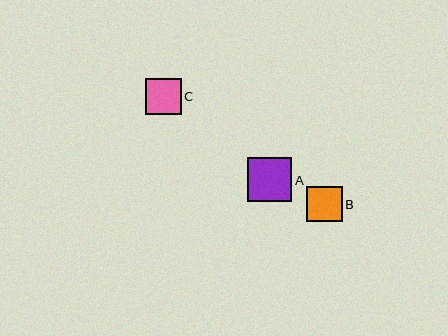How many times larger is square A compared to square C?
Square A is approximately 1.2 times the size of square C.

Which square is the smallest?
Square B is the smallest with a size of approximately 35 pixels.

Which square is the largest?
Square A is the largest with a size of approximately 44 pixels.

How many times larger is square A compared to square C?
Square A is approximately 1.2 times the size of square C.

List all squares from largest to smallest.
From largest to smallest: A, C, B.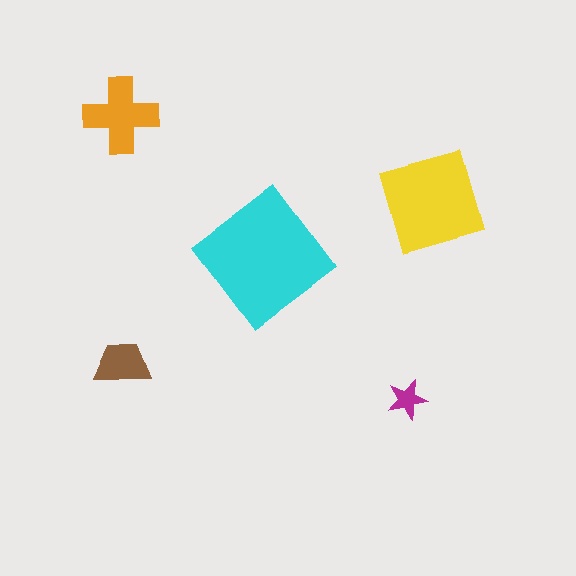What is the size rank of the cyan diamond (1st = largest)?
1st.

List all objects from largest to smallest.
The cyan diamond, the yellow diamond, the orange cross, the brown trapezoid, the magenta star.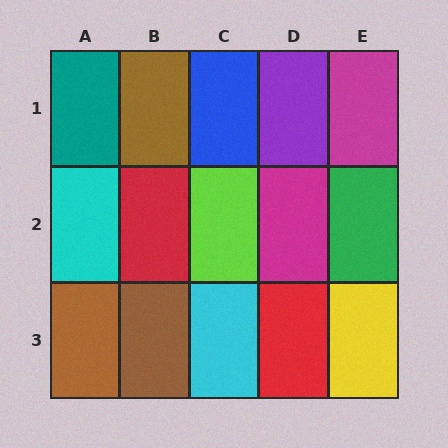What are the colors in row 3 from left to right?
Brown, brown, cyan, red, yellow.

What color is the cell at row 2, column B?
Red.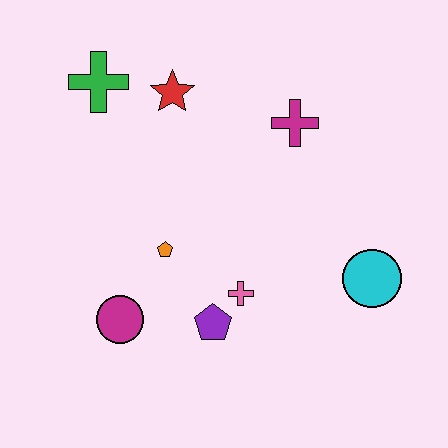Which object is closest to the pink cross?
The purple pentagon is closest to the pink cross.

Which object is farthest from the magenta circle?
The magenta cross is farthest from the magenta circle.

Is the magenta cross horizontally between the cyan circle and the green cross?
Yes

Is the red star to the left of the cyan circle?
Yes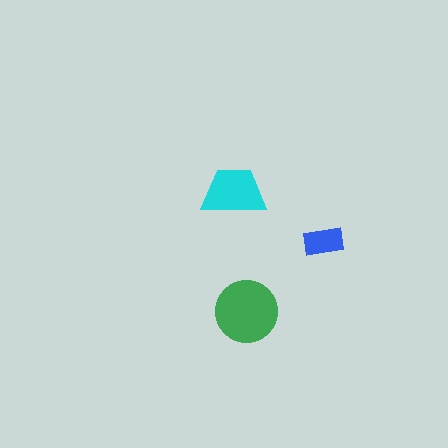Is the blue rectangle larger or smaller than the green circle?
Smaller.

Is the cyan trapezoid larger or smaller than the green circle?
Smaller.